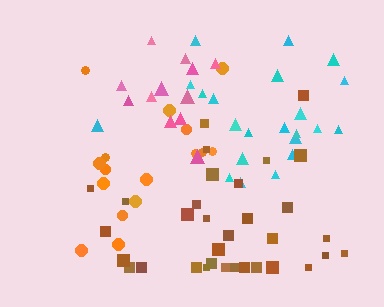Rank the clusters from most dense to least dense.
pink, brown, cyan, orange.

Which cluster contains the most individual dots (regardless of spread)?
Brown (33).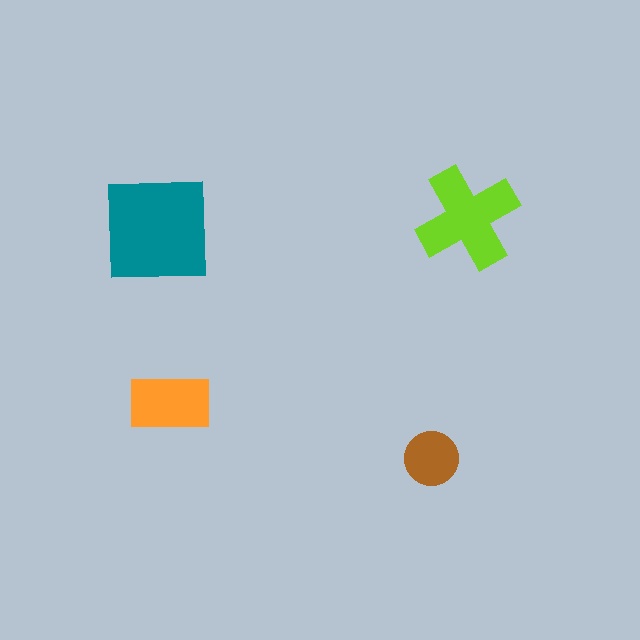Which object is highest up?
The lime cross is topmost.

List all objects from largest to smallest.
The teal square, the lime cross, the orange rectangle, the brown circle.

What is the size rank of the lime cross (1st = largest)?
2nd.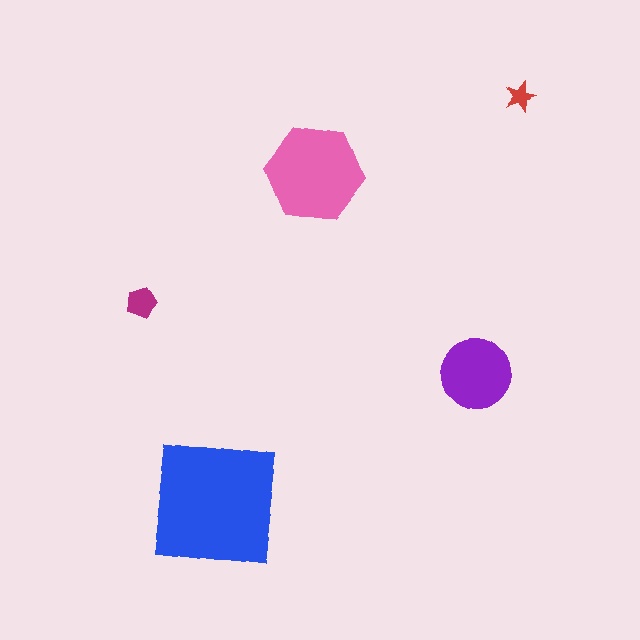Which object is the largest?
The blue square.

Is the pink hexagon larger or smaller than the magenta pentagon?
Larger.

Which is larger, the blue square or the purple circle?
The blue square.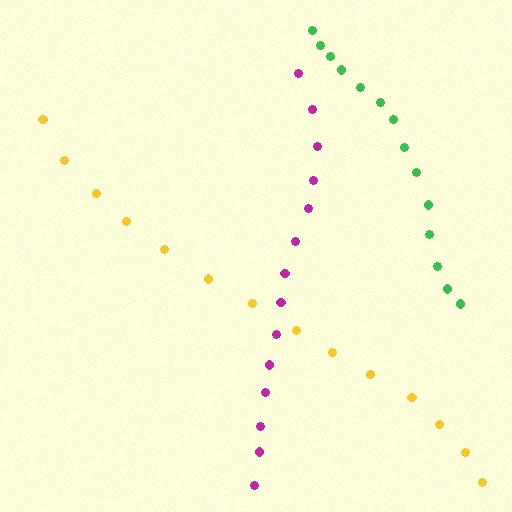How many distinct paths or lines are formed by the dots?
There are 3 distinct paths.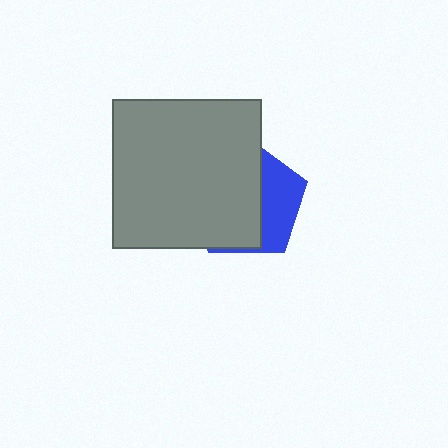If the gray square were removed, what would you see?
You would see the complete blue pentagon.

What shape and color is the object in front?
The object in front is a gray square.